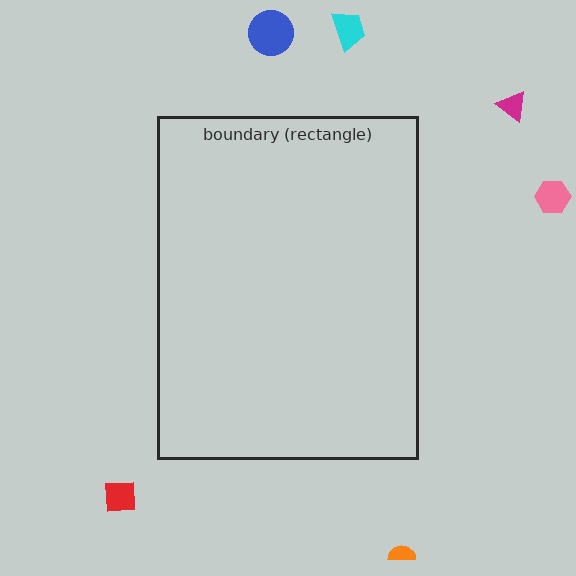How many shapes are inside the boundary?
0 inside, 6 outside.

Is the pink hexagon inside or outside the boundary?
Outside.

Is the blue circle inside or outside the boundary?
Outside.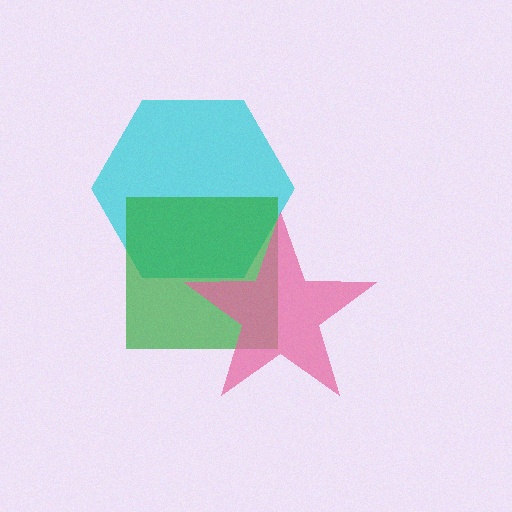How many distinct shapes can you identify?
There are 3 distinct shapes: a cyan hexagon, a green square, a pink star.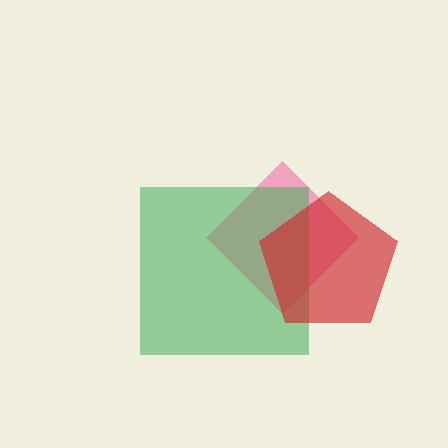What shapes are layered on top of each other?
The layered shapes are: a pink diamond, a green square, a red pentagon.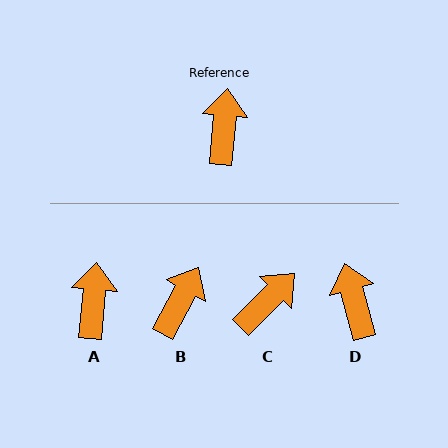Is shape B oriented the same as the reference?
No, it is off by about 24 degrees.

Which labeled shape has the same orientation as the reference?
A.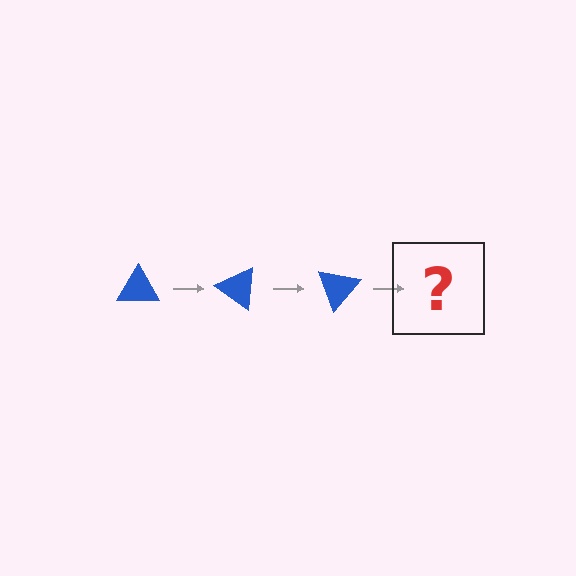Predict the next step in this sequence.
The next step is a blue triangle rotated 105 degrees.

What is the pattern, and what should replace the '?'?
The pattern is that the triangle rotates 35 degrees each step. The '?' should be a blue triangle rotated 105 degrees.